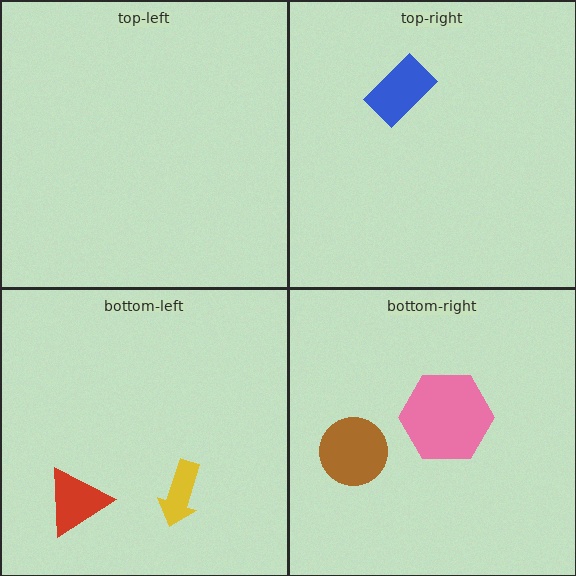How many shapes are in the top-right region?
1.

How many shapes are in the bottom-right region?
2.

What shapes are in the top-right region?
The blue rectangle.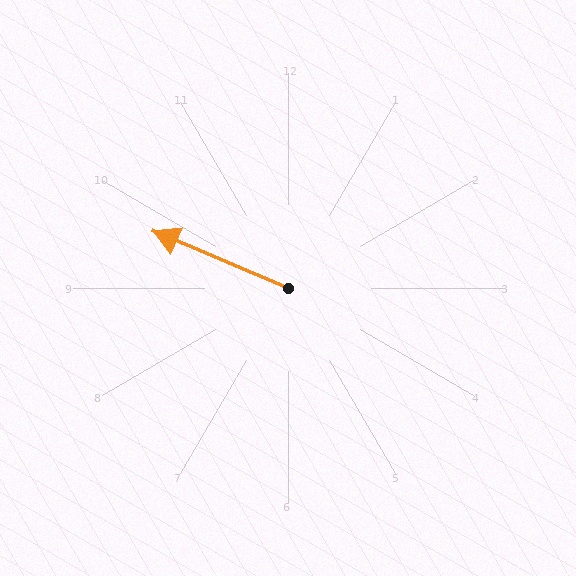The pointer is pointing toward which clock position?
Roughly 10 o'clock.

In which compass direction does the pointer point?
Northwest.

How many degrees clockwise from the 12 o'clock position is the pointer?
Approximately 293 degrees.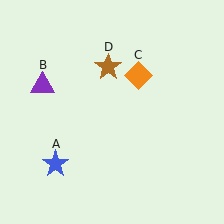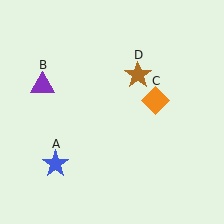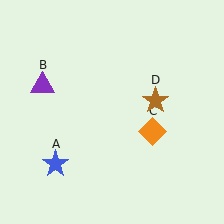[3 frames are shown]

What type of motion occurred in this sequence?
The orange diamond (object C), brown star (object D) rotated clockwise around the center of the scene.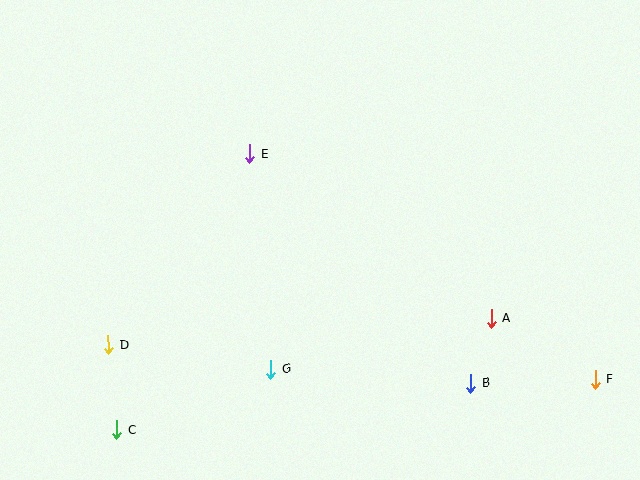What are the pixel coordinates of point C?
Point C is at (116, 430).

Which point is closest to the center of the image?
Point E at (249, 154) is closest to the center.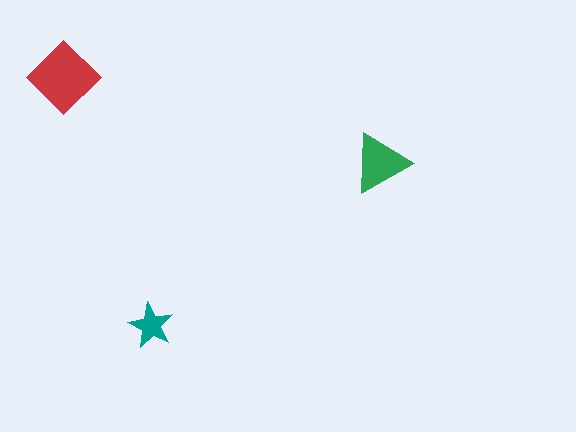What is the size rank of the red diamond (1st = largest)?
1st.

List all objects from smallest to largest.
The teal star, the green triangle, the red diamond.